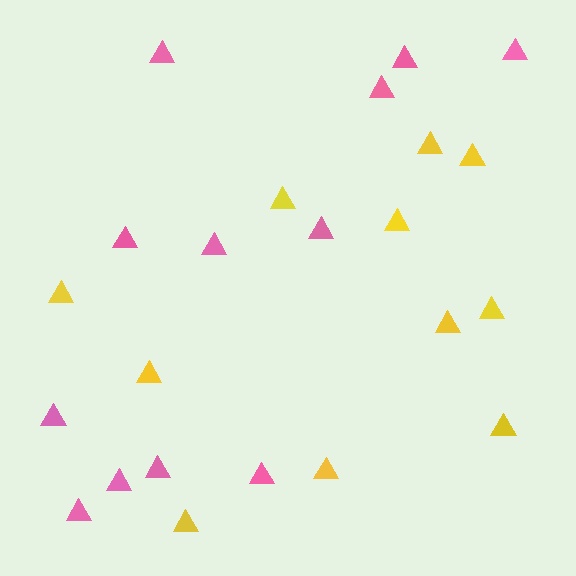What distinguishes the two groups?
There are 2 groups: one group of yellow triangles (11) and one group of pink triangles (12).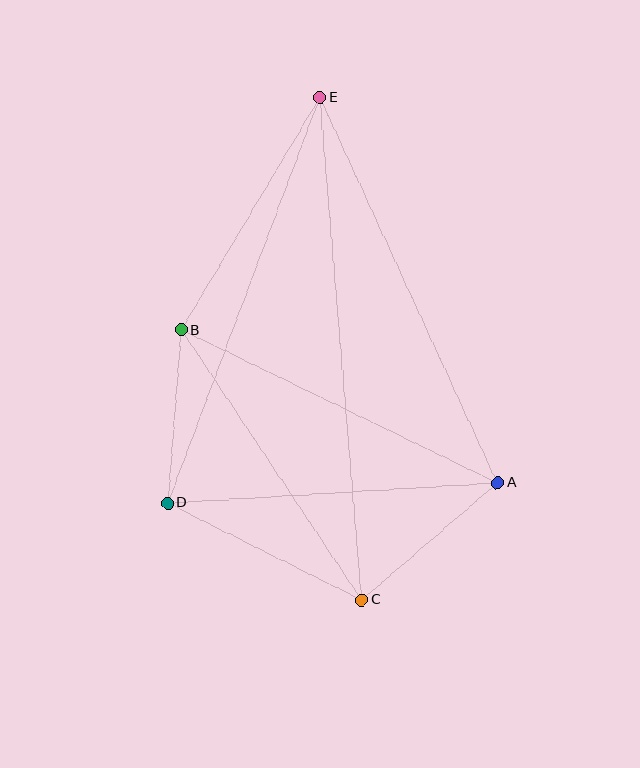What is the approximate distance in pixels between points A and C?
The distance between A and C is approximately 179 pixels.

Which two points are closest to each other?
Points B and D are closest to each other.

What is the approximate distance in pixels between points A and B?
The distance between A and B is approximately 352 pixels.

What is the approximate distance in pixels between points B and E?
The distance between B and E is approximately 270 pixels.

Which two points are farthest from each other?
Points C and E are farthest from each other.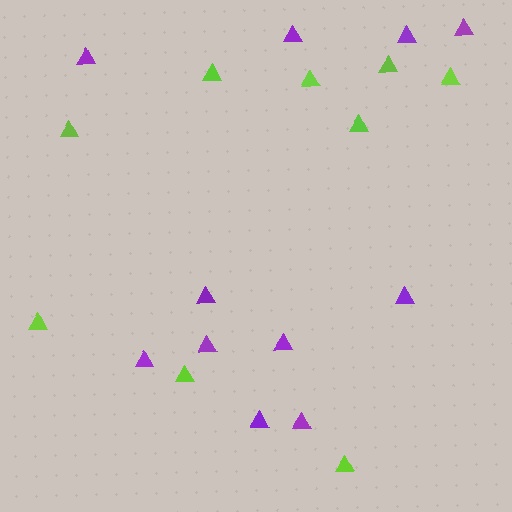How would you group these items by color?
There are 2 groups: one group of purple triangles (11) and one group of lime triangles (9).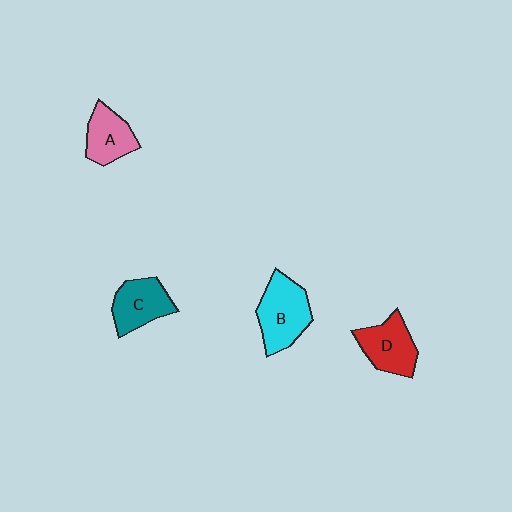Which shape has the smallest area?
Shape A (pink).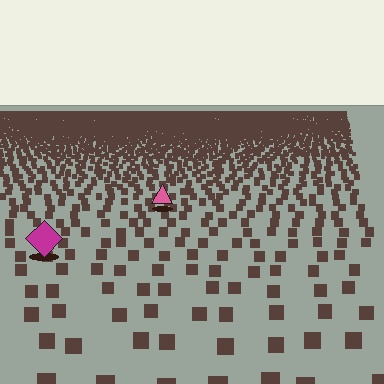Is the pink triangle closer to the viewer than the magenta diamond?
No. The magenta diamond is closer — you can tell from the texture gradient: the ground texture is coarser near it.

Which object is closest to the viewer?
The magenta diamond is closest. The texture marks near it are larger and more spread out.